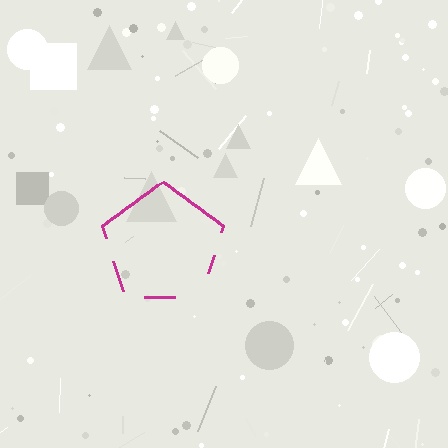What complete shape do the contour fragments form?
The contour fragments form a pentagon.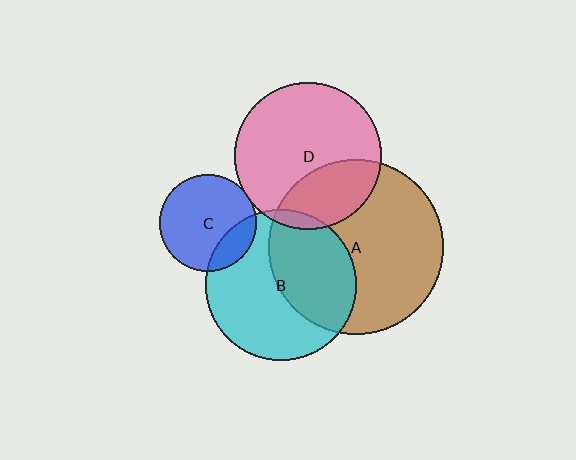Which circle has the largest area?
Circle A (brown).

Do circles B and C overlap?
Yes.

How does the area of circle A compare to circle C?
Approximately 3.3 times.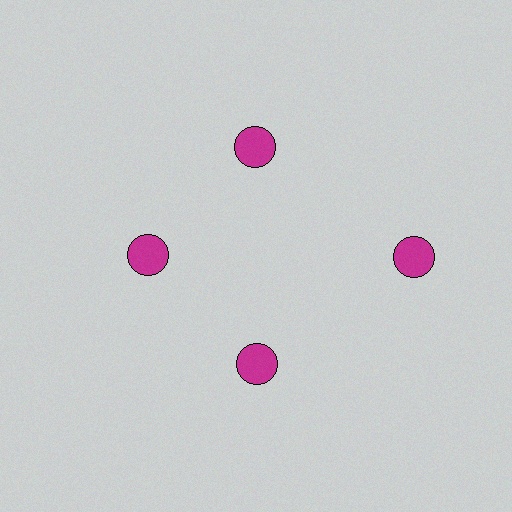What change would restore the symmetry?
The symmetry would be restored by moving it inward, back onto the ring so that all 4 circles sit at equal angles and equal distance from the center.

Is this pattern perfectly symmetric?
No. The 4 magenta circles are arranged in a ring, but one element near the 3 o'clock position is pushed outward from the center, breaking the 4-fold rotational symmetry.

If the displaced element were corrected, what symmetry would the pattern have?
It would have 4-fold rotational symmetry — the pattern would map onto itself every 90 degrees.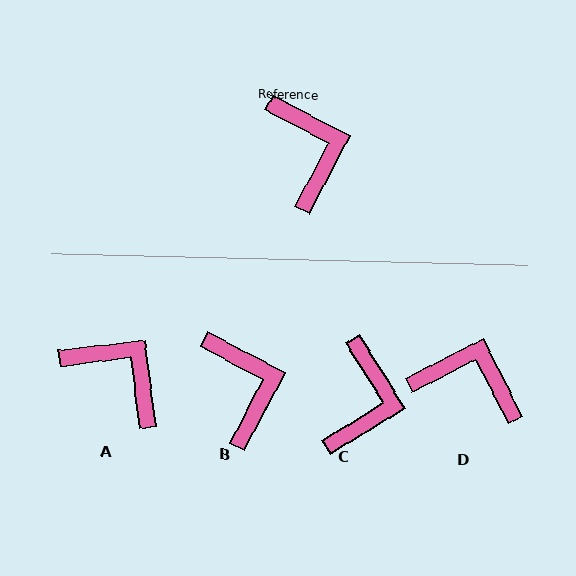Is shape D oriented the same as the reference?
No, it is off by about 55 degrees.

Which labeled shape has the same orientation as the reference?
B.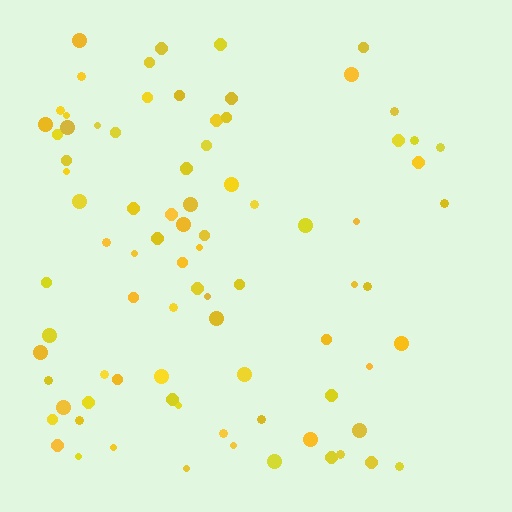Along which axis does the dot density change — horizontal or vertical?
Horizontal.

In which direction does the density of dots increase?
From right to left, with the left side densest.